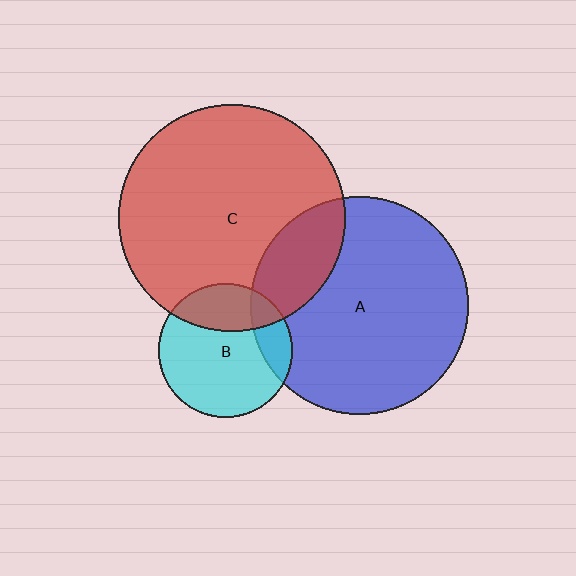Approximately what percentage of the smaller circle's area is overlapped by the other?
Approximately 20%.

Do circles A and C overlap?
Yes.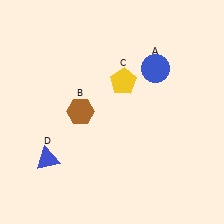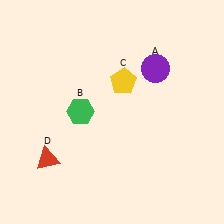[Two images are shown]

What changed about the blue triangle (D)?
In Image 1, D is blue. In Image 2, it changed to red.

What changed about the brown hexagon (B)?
In Image 1, B is brown. In Image 2, it changed to green.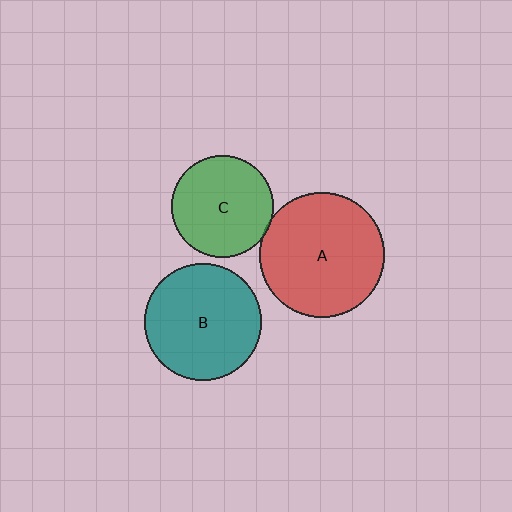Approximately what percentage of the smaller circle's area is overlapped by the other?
Approximately 5%.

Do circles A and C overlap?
Yes.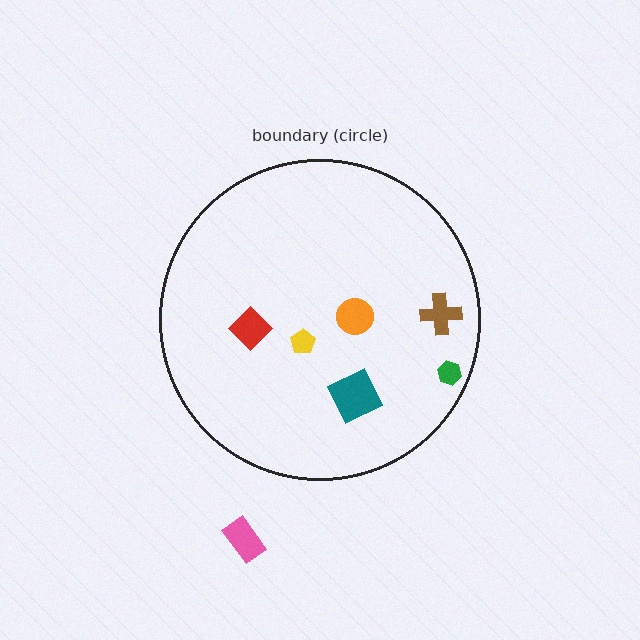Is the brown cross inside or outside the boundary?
Inside.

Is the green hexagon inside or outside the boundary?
Inside.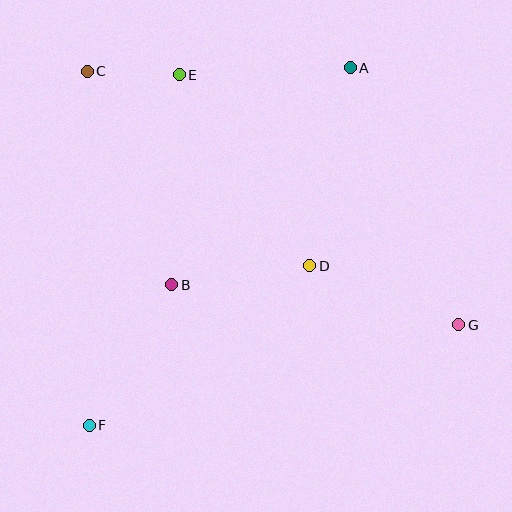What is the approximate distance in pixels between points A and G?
The distance between A and G is approximately 279 pixels.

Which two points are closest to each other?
Points C and E are closest to each other.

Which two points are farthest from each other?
Points C and G are farthest from each other.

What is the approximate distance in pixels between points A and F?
The distance between A and F is approximately 442 pixels.